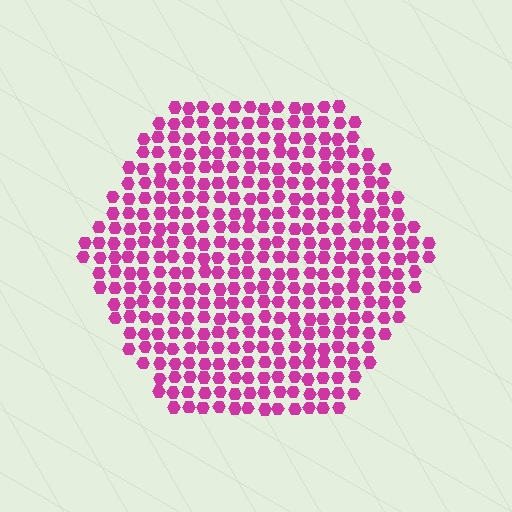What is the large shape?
The large shape is a hexagon.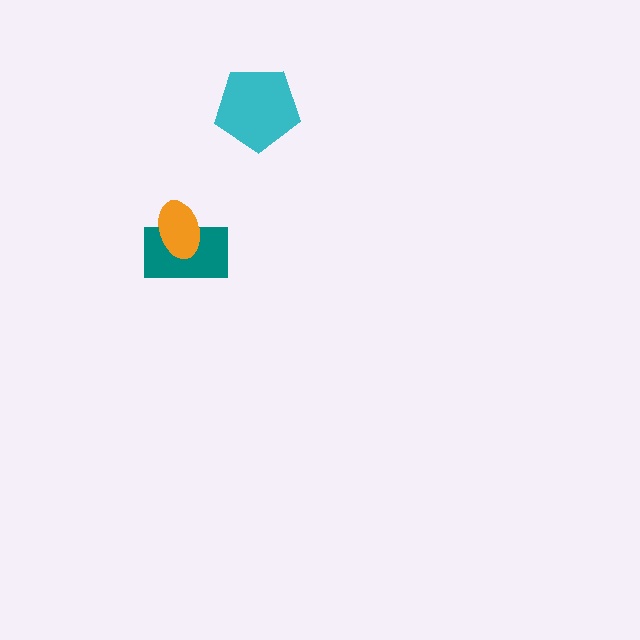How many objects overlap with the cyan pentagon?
0 objects overlap with the cyan pentagon.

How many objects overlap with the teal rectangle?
1 object overlaps with the teal rectangle.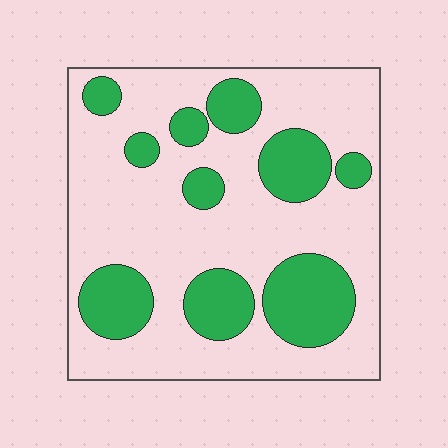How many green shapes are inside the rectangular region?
10.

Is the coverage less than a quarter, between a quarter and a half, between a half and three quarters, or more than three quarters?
Between a quarter and a half.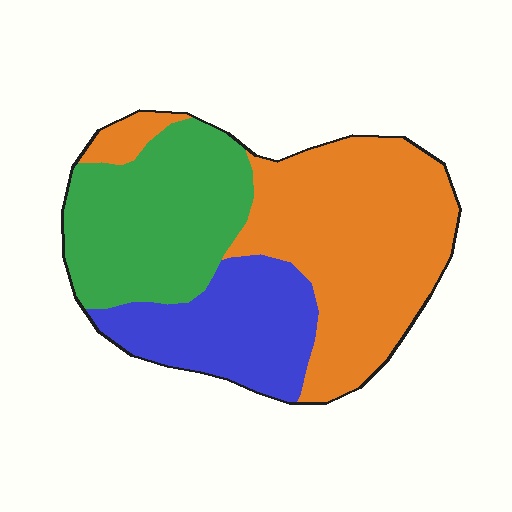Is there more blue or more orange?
Orange.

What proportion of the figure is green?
Green covers roughly 30% of the figure.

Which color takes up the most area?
Orange, at roughly 45%.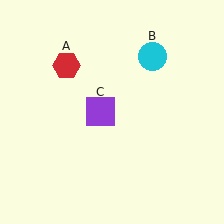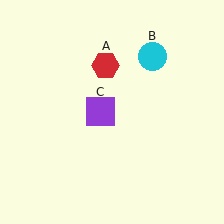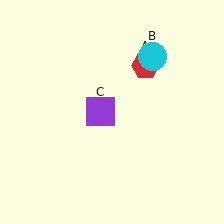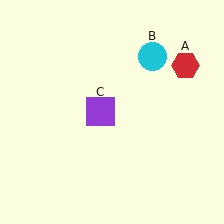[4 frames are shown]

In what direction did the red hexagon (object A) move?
The red hexagon (object A) moved right.